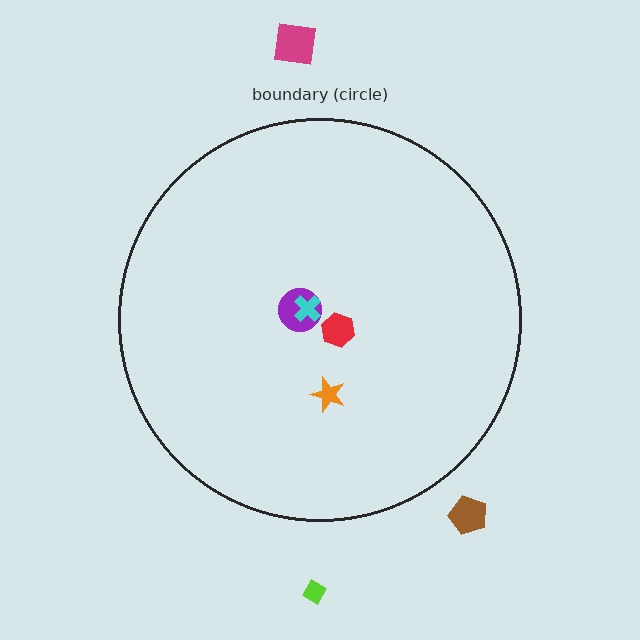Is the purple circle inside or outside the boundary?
Inside.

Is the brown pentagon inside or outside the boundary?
Outside.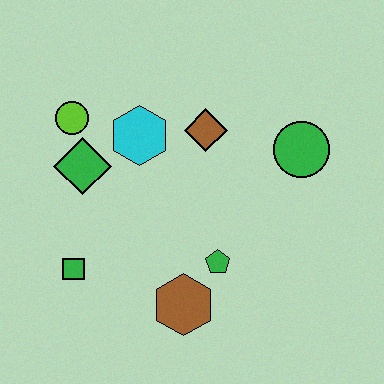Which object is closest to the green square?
The green diamond is closest to the green square.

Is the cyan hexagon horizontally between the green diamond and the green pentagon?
Yes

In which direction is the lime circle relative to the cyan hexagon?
The lime circle is to the left of the cyan hexagon.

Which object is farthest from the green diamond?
The green circle is farthest from the green diamond.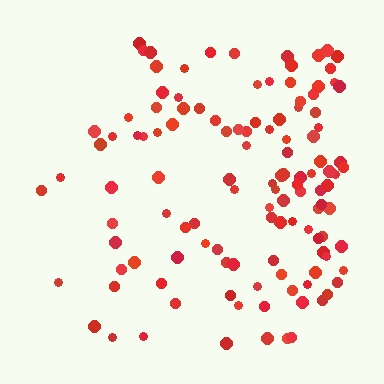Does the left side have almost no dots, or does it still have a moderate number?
Still a moderate number, just noticeably fewer than the right.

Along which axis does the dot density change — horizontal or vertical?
Horizontal.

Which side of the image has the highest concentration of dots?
The right.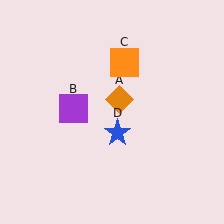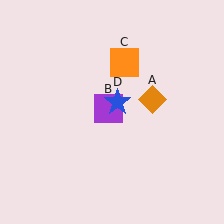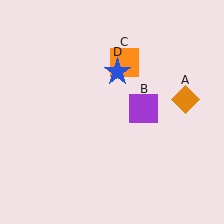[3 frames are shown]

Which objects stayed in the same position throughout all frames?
Orange square (object C) remained stationary.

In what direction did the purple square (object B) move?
The purple square (object B) moved right.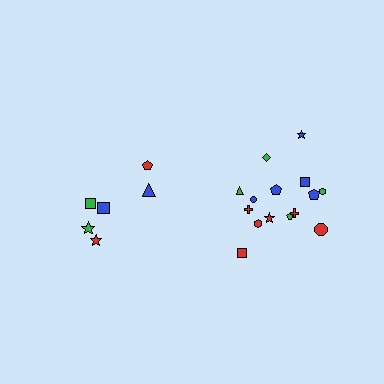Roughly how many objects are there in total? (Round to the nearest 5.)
Roughly 20 objects in total.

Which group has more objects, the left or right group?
The right group.